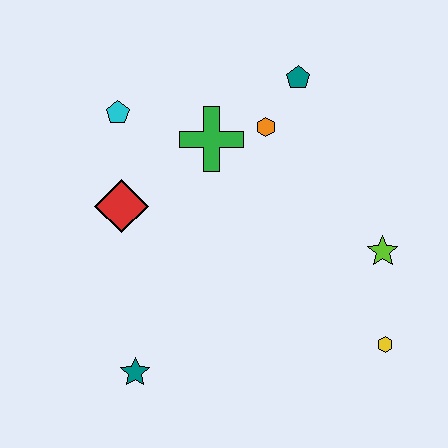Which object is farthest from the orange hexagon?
The teal star is farthest from the orange hexagon.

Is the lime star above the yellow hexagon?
Yes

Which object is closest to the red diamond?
The cyan pentagon is closest to the red diamond.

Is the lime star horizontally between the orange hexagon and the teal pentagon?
No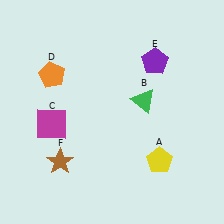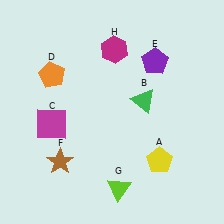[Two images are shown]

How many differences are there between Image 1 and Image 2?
There are 2 differences between the two images.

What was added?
A lime triangle (G), a magenta hexagon (H) were added in Image 2.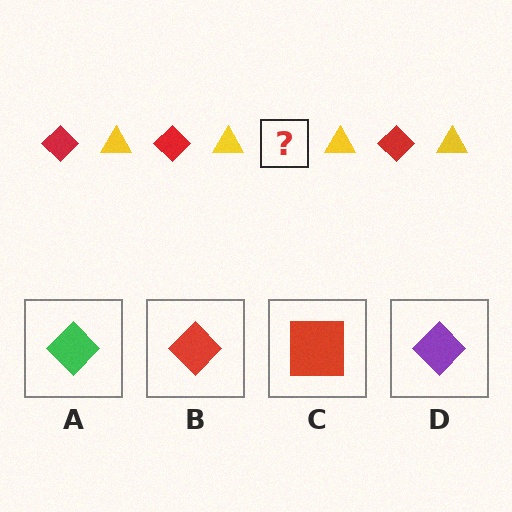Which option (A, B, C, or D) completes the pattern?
B.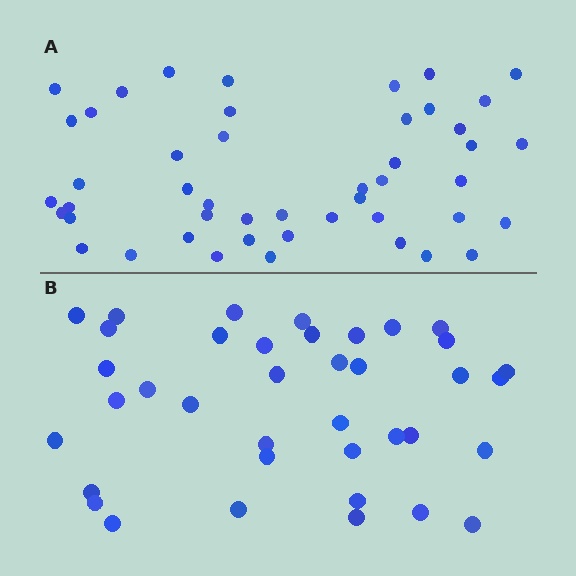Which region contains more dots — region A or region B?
Region A (the top region) has more dots.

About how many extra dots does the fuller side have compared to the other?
Region A has roughly 8 or so more dots than region B.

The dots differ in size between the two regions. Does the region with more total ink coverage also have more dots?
No. Region B has more total ink coverage because its dots are larger, but region A actually contains more individual dots. Total area can be misleading — the number of items is what matters here.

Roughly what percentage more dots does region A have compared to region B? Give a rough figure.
About 25% more.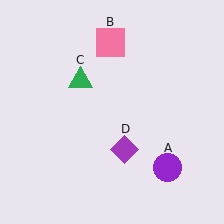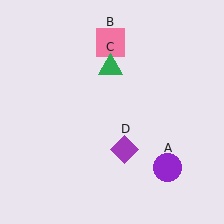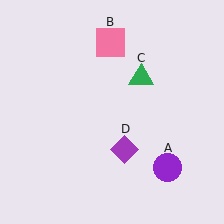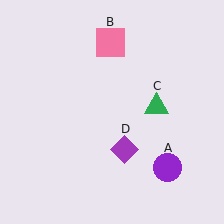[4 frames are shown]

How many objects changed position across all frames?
1 object changed position: green triangle (object C).